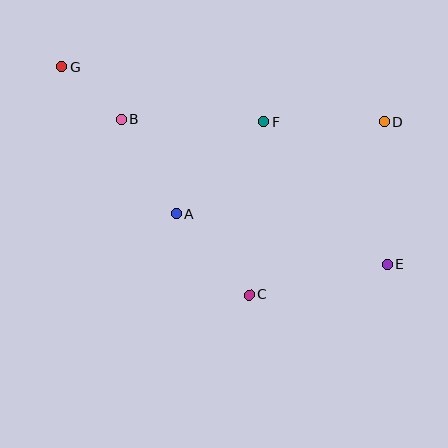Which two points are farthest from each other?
Points E and G are farthest from each other.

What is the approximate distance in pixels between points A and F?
The distance between A and F is approximately 127 pixels.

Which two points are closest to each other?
Points B and G are closest to each other.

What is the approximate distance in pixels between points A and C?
The distance between A and C is approximately 110 pixels.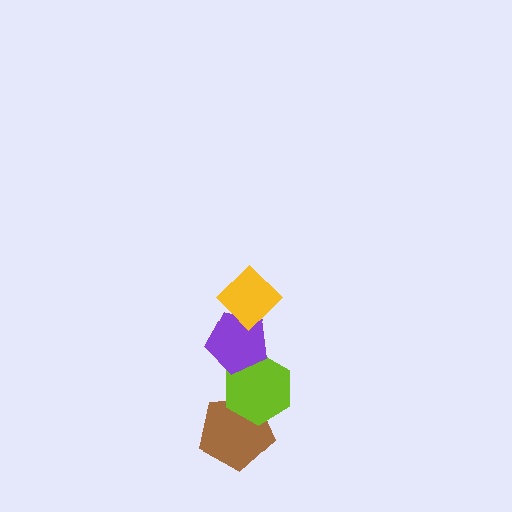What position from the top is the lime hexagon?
The lime hexagon is 3rd from the top.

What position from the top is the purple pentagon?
The purple pentagon is 2nd from the top.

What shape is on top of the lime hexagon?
The purple pentagon is on top of the lime hexagon.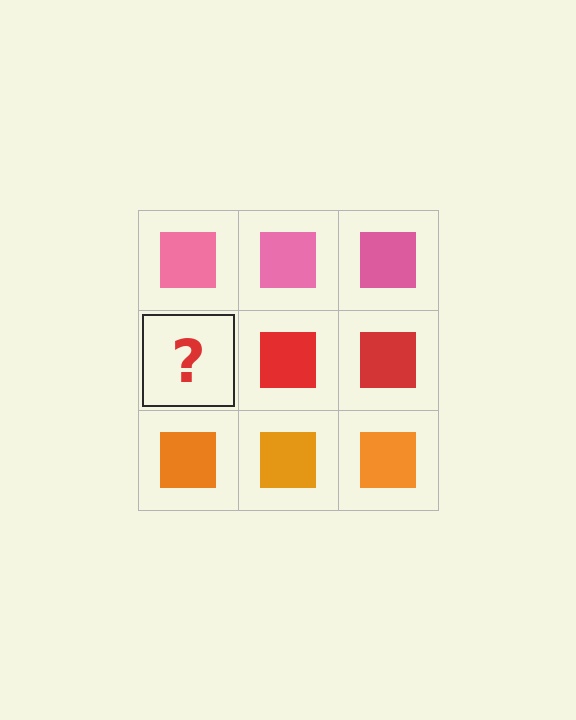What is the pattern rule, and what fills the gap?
The rule is that each row has a consistent color. The gap should be filled with a red square.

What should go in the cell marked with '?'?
The missing cell should contain a red square.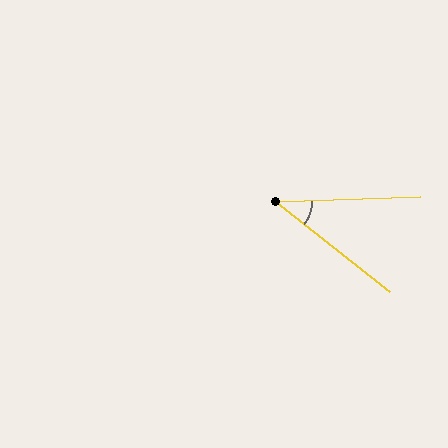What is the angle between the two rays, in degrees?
Approximately 40 degrees.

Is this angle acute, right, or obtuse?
It is acute.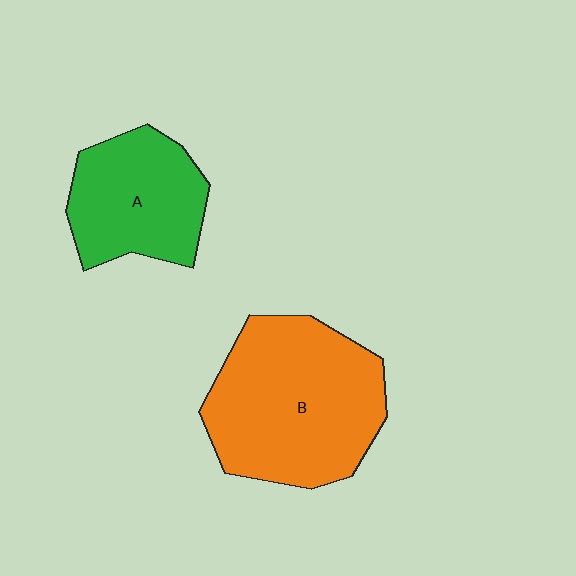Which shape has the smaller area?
Shape A (green).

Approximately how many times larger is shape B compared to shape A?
Approximately 1.6 times.